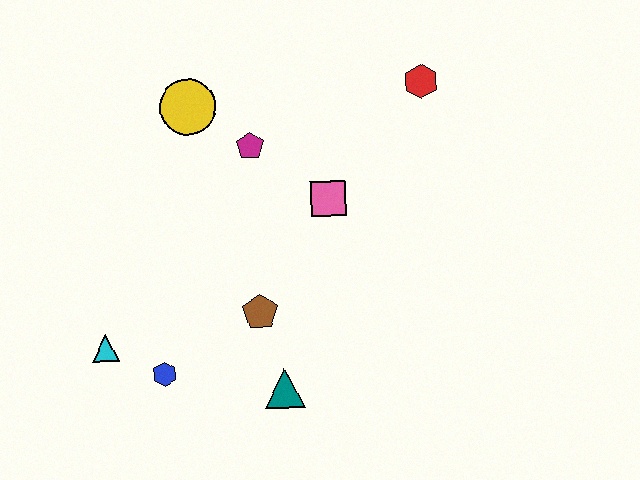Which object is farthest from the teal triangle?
The red hexagon is farthest from the teal triangle.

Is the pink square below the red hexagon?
Yes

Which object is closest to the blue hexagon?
The cyan triangle is closest to the blue hexagon.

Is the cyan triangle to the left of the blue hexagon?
Yes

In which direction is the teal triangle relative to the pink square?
The teal triangle is below the pink square.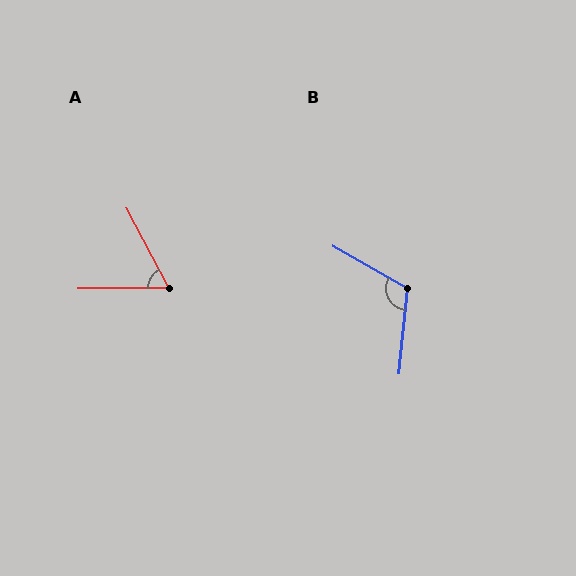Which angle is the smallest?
A, at approximately 63 degrees.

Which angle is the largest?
B, at approximately 114 degrees.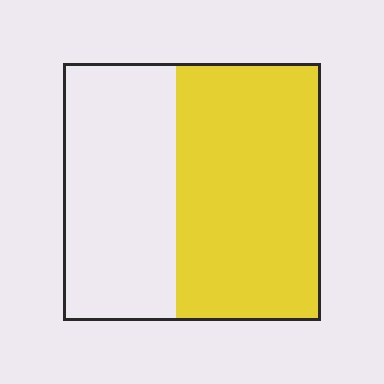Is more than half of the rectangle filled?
Yes.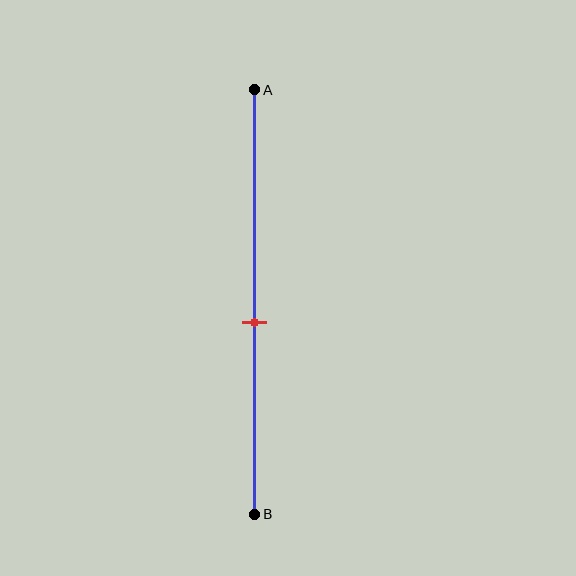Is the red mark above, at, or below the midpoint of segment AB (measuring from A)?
The red mark is below the midpoint of segment AB.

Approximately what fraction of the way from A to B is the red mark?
The red mark is approximately 55% of the way from A to B.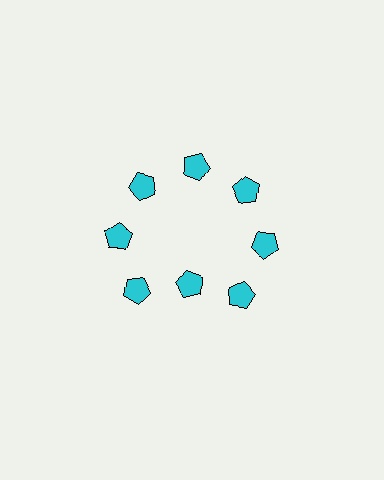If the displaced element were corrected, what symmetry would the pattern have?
It would have 8-fold rotational symmetry — the pattern would map onto itself every 45 degrees.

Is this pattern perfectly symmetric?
No. The 8 cyan pentagons are arranged in a ring, but one element near the 6 o'clock position is pulled inward toward the center, breaking the 8-fold rotational symmetry.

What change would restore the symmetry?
The symmetry would be restored by moving it outward, back onto the ring so that all 8 pentagons sit at equal angles and equal distance from the center.